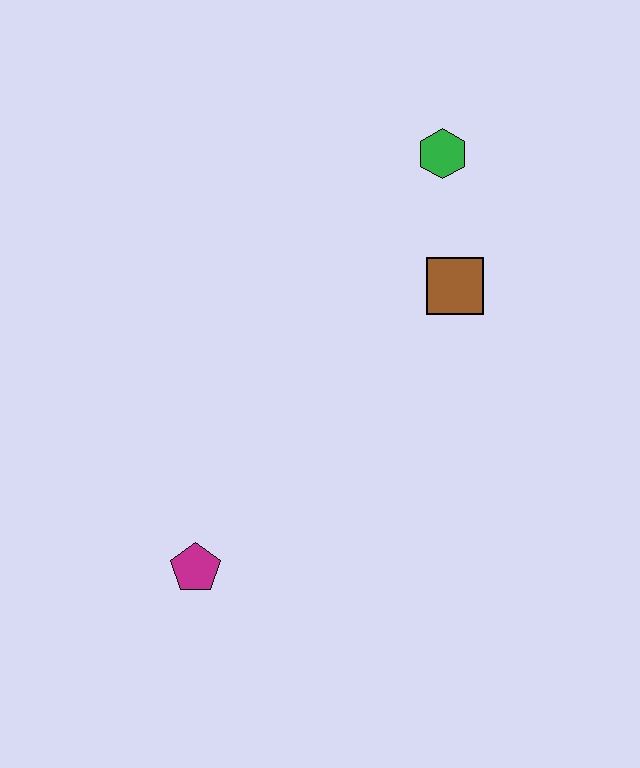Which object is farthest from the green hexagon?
The magenta pentagon is farthest from the green hexagon.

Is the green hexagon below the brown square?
No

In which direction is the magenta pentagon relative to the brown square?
The magenta pentagon is below the brown square.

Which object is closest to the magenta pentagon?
The brown square is closest to the magenta pentagon.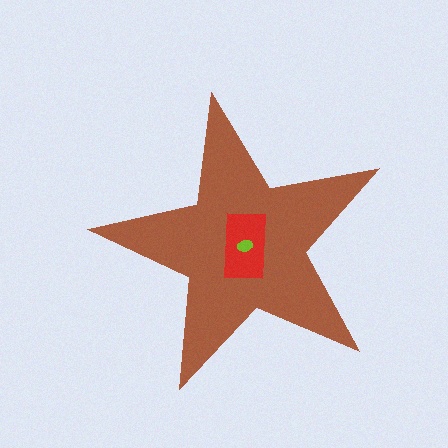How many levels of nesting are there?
3.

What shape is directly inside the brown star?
The red rectangle.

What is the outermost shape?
The brown star.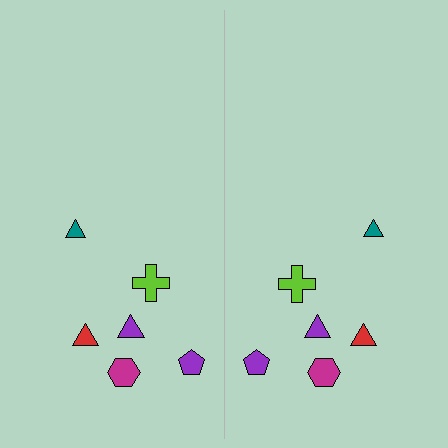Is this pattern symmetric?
Yes, this pattern has bilateral (reflection) symmetry.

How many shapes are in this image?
There are 12 shapes in this image.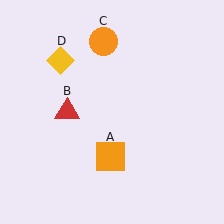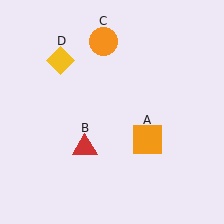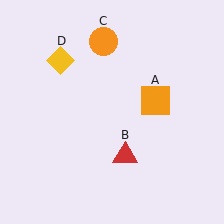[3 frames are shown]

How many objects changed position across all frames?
2 objects changed position: orange square (object A), red triangle (object B).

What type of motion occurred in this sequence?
The orange square (object A), red triangle (object B) rotated counterclockwise around the center of the scene.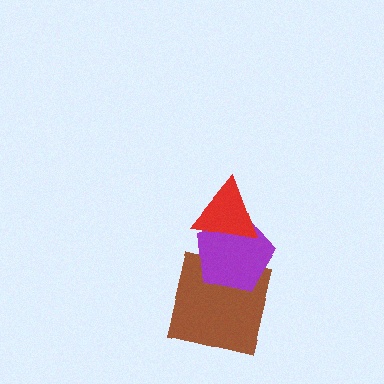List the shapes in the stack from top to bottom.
From top to bottom: the red triangle, the purple pentagon, the brown square.